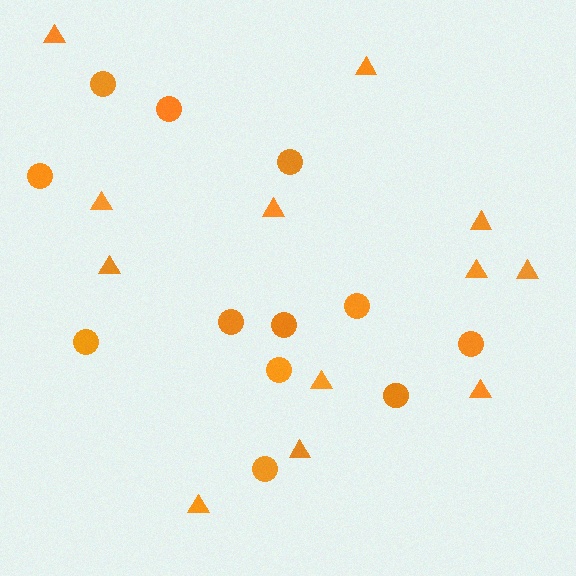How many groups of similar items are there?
There are 2 groups: one group of triangles (12) and one group of circles (12).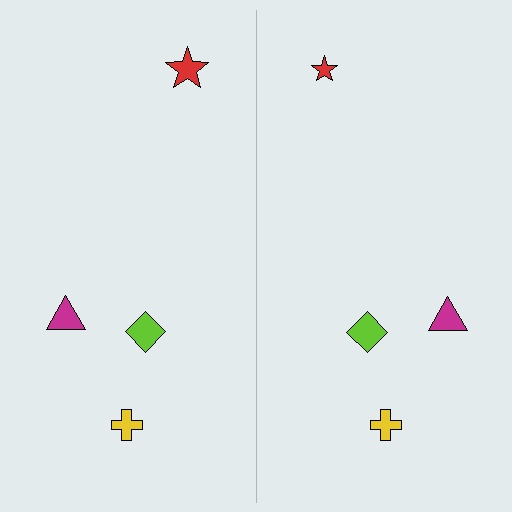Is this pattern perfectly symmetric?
No, the pattern is not perfectly symmetric. The red star on the right side has a different size than its mirror counterpart.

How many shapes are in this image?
There are 8 shapes in this image.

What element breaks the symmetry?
The red star on the right side has a different size than its mirror counterpart.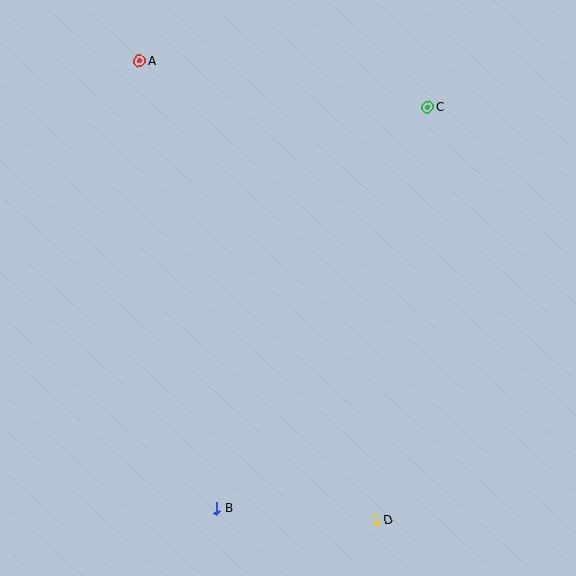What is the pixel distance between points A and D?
The distance between A and D is 516 pixels.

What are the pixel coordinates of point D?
Point D is at (376, 520).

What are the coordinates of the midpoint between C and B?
The midpoint between C and B is at (322, 308).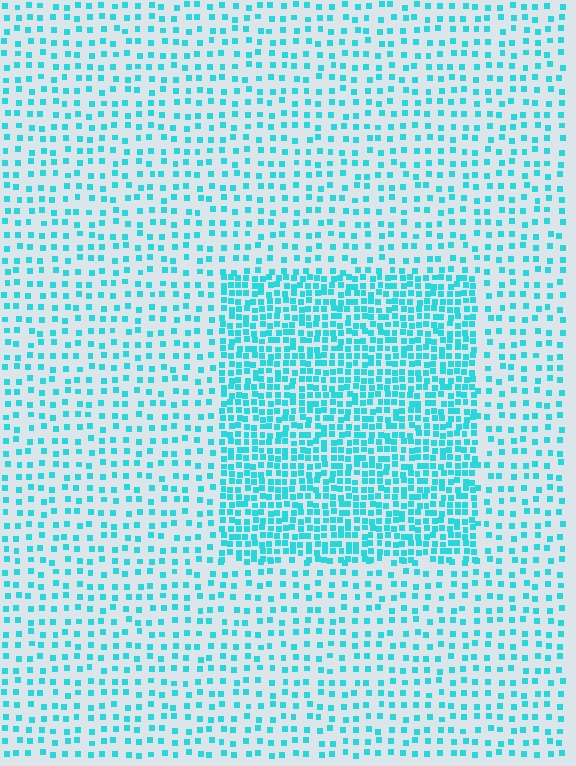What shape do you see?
I see a rectangle.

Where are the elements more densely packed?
The elements are more densely packed inside the rectangle boundary.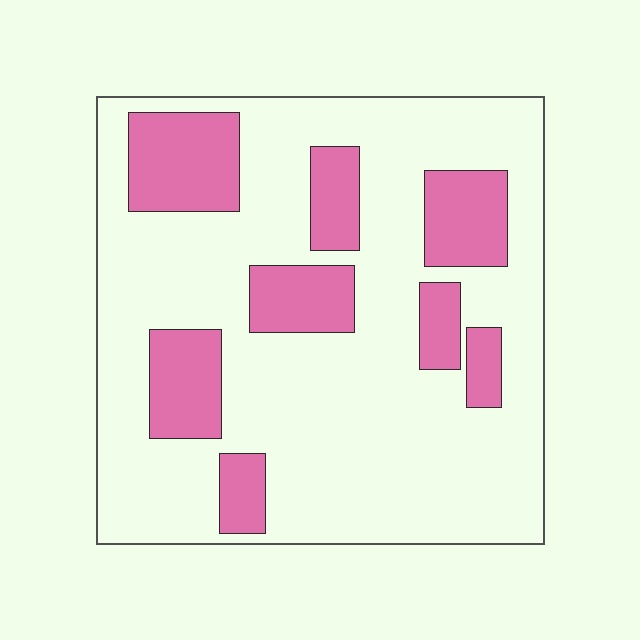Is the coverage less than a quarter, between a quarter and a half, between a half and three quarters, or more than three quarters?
Less than a quarter.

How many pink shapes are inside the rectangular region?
8.